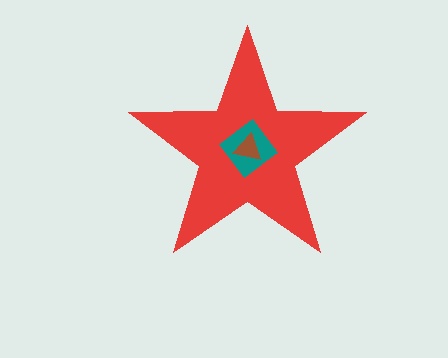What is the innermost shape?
The brown triangle.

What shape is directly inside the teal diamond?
The brown triangle.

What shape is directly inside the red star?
The teal diamond.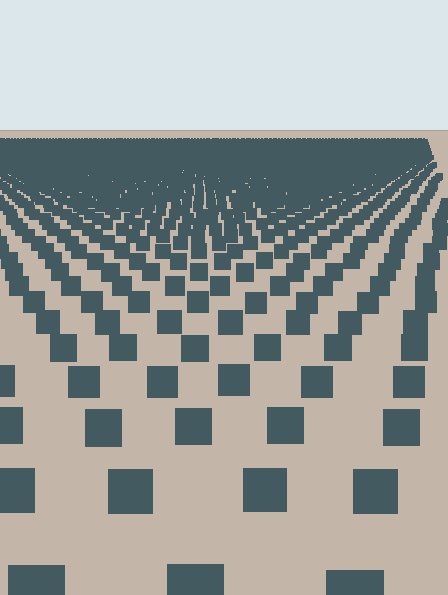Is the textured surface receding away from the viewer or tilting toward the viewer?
The surface is receding away from the viewer. Texture elements get smaller and denser toward the top.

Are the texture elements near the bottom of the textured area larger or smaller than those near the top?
Larger. Near the bottom, elements are closer to the viewer and appear at a bigger on-screen size.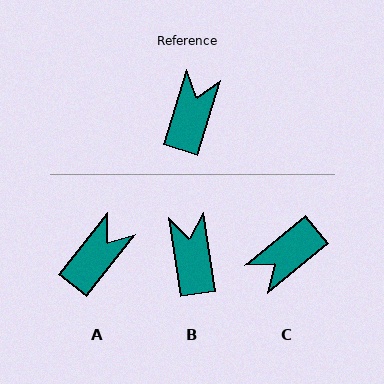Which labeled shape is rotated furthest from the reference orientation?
C, about 147 degrees away.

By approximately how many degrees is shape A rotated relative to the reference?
Approximately 21 degrees clockwise.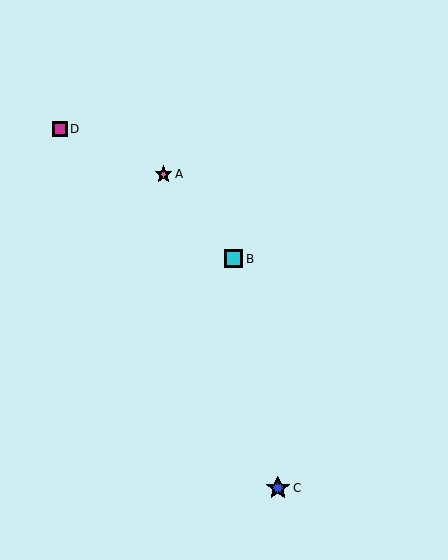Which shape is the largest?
The blue star (labeled C) is the largest.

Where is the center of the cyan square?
The center of the cyan square is at (234, 259).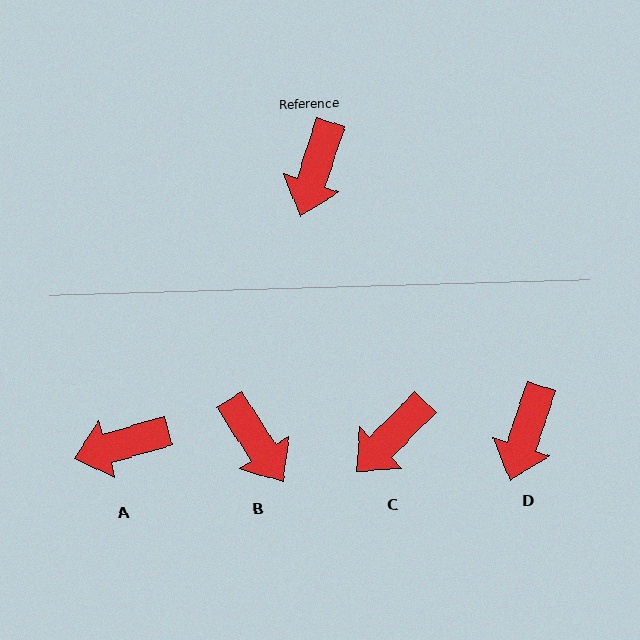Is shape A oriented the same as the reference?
No, it is off by about 55 degrees.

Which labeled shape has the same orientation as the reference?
D.